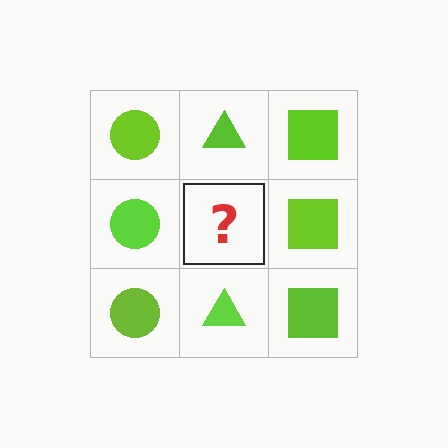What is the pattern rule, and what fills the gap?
The rule is that each column has a consistent shape. The gap should be filled with a lime triangle.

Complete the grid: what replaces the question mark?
The question mark should be replaced with a lime triangle.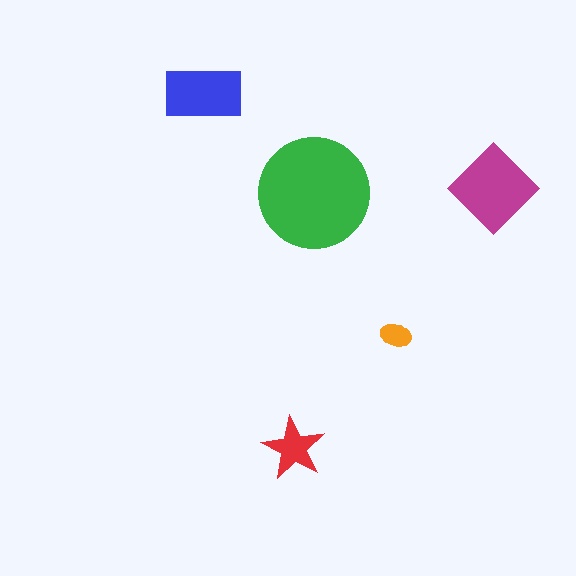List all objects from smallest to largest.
The orange ellipse, the red star, the blue rectangle, the magenta diamond, the green circle.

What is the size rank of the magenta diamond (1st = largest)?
2nd.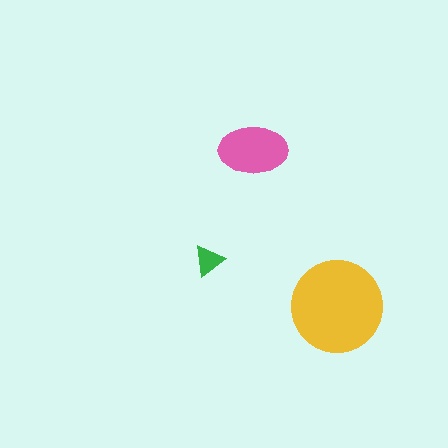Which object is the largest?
The yellow circle.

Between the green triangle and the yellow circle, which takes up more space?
The yellow circle.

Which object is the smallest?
The green triangle.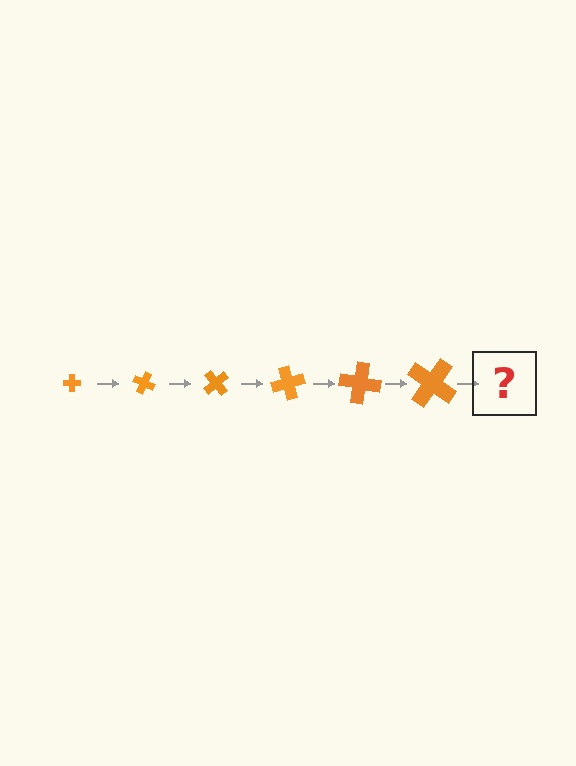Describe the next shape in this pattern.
It should be a cross, larger than the previous one and rotated 150 degrees from the start.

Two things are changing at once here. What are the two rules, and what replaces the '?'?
The two rules are that the cross grows larger each step and it rotates 25 degrees each step. The '?' should be a cross, larger than the previous one and rotated 150 degrees from the start.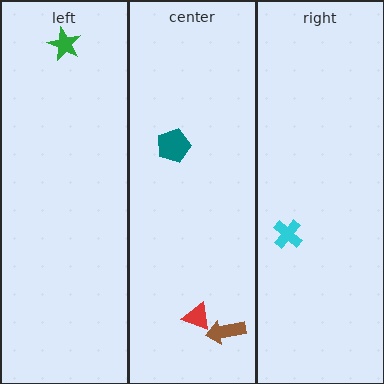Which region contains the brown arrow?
The center region.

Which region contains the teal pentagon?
The center region.